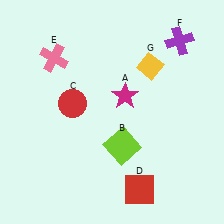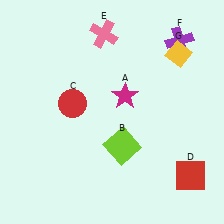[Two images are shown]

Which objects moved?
The objects that moved are: the red square (D), the pink cross (E), the yellow diamond (G).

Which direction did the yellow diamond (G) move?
The yellow diamond (G) moved right.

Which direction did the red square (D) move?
The red square (D) moved right.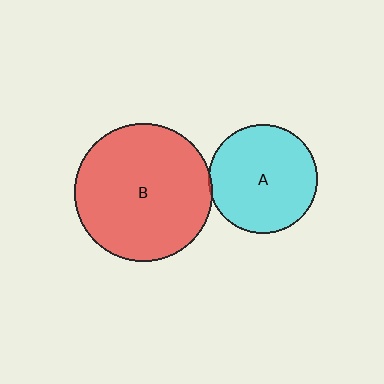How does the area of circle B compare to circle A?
Approximately 1.6 times.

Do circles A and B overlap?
Yes.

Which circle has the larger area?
Circle B (red).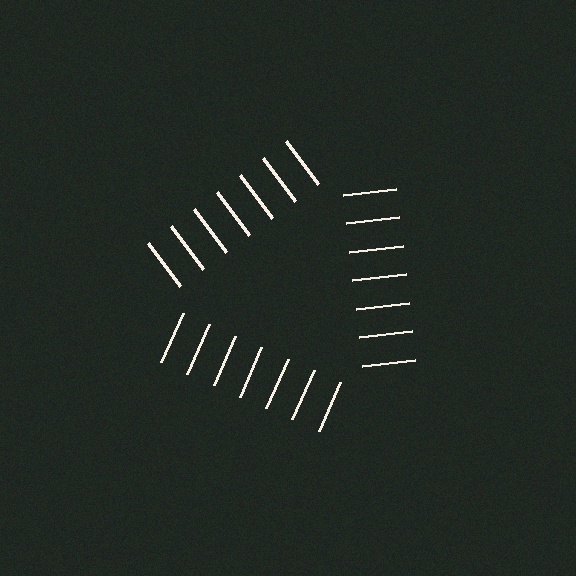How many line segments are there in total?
21 — 7 along each of the 3 edges.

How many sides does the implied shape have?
3 sides — the line-ends trace a triangle.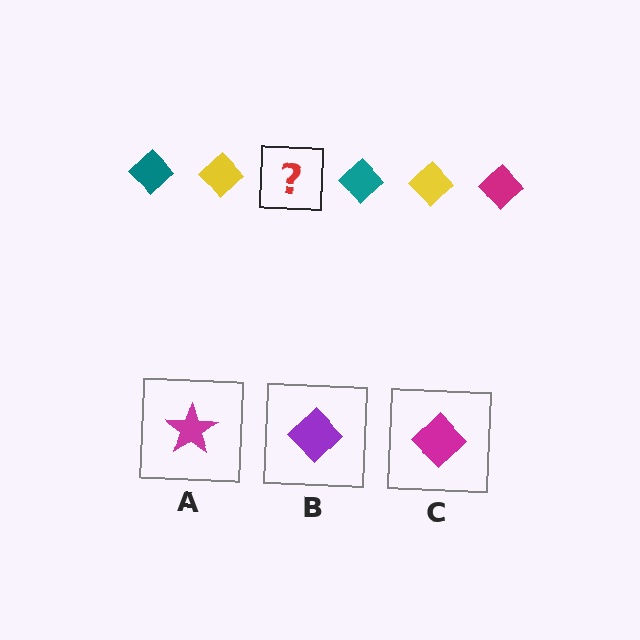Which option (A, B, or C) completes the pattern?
C.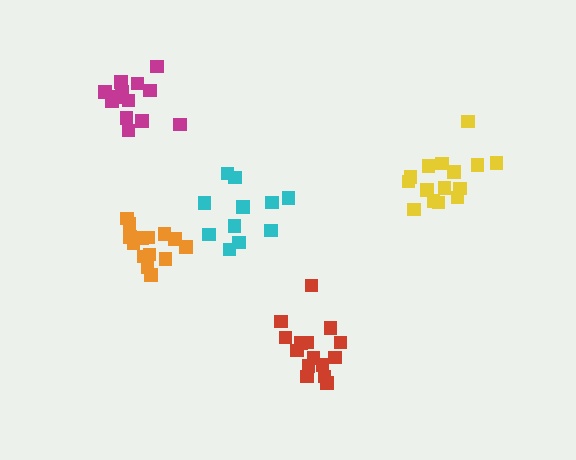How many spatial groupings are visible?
There are 5 spatial groupings.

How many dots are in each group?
Group 1: 15 dots, Group 2: 15 dots, Group 3: 15 dots, Group 4: 13 dots, Group 5: 11 dots (69 total).